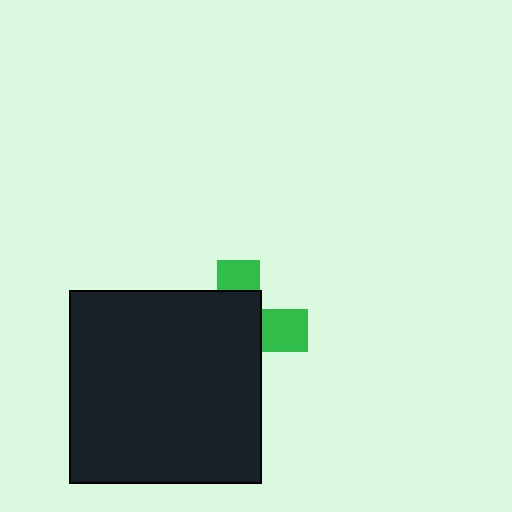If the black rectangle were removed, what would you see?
You would see the complete green cross.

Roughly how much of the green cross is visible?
A small part of it is visible (roughly 32%).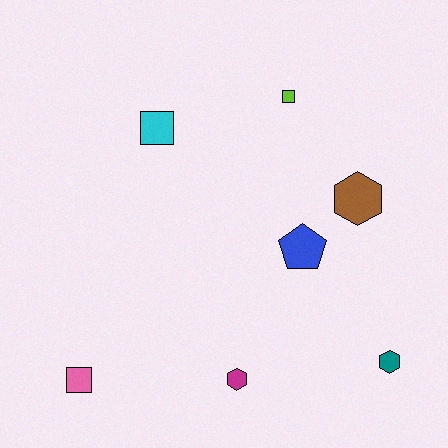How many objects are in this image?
There are 7 objects.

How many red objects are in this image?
There are no red objects.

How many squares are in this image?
There are 3 squares.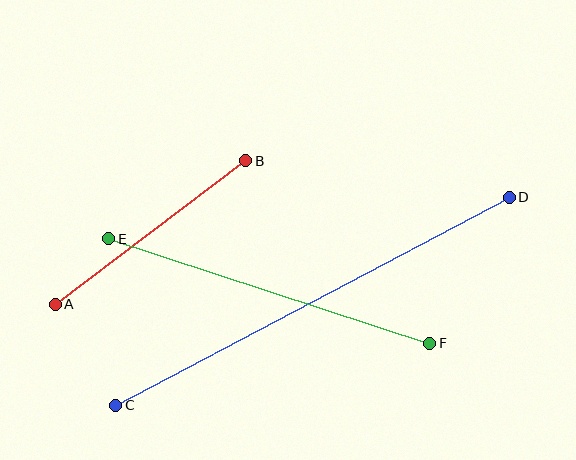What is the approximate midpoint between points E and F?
The midpoint is at approximately (269, 291) pixels.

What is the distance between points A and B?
The distance is approximately 239 pixels.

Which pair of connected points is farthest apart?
Points C and D are farthest apart.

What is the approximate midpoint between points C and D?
The midpoint is at approximately (312, 301) pixels.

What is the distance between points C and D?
The distance is approximately 445 pixels.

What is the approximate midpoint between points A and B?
The midpoint is at approximately (151, 233) pixels.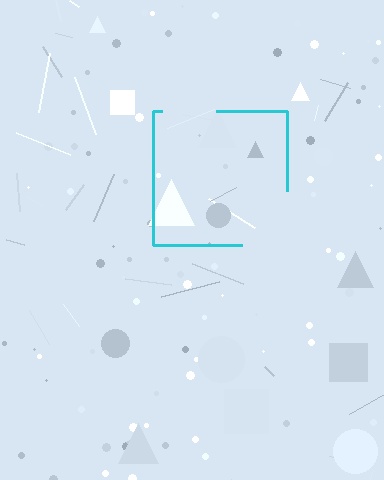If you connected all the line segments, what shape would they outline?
They would outline a square.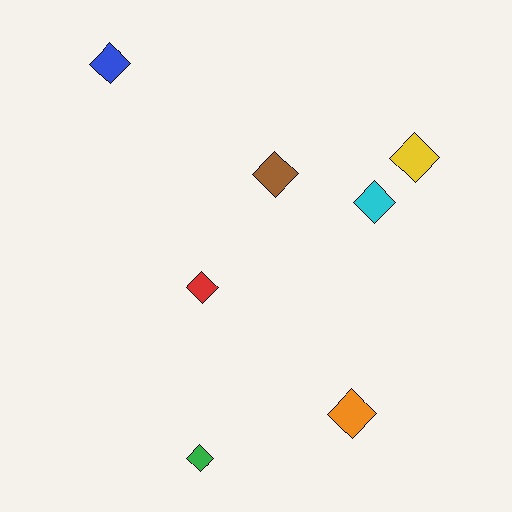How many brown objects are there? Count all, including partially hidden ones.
There is 1 brown object.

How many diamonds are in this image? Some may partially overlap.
There are 7 diamonds.